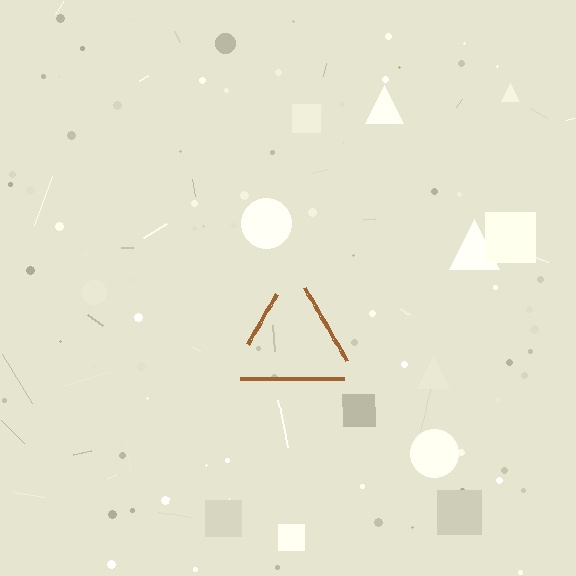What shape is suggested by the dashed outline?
The dashed outline suggests a triangle.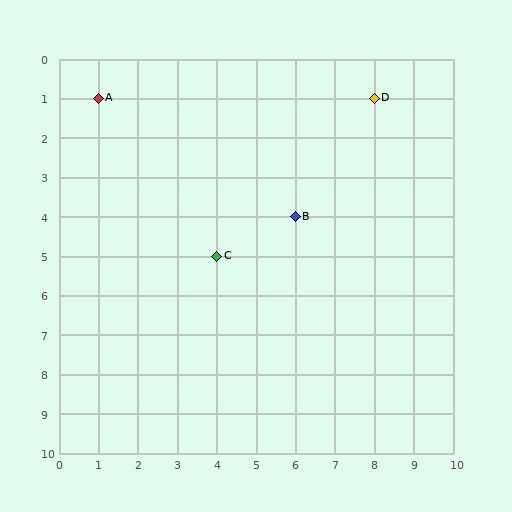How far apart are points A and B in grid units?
Points A and B are 5 columns and 3 rows apart (about 5.8 grid units diagonally).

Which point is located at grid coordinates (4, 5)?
Point C is at (4, 5).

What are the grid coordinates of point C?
Point C is at grid coordinates (4, 5).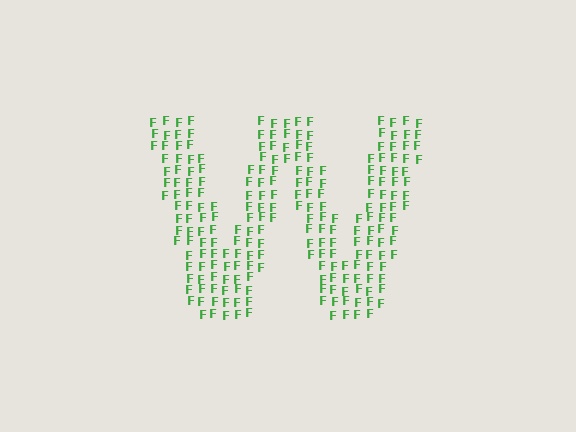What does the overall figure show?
The overall figure shows the letter W.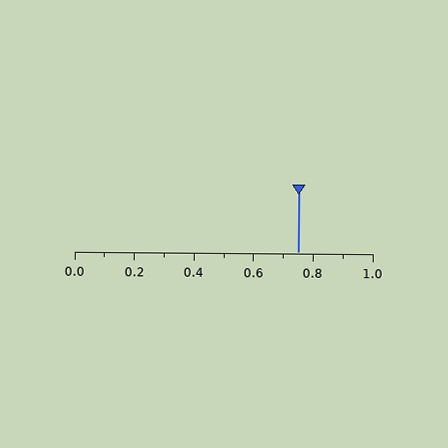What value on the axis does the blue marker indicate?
The marker indicates approximately 0.75.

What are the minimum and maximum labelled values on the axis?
The axis runs from 0.0 to 1.0.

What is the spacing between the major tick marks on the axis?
The major ticks are spaced 0.2 apart.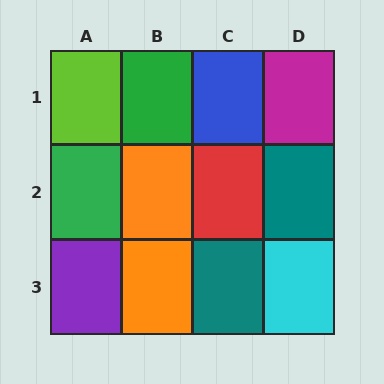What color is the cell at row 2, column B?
Orange.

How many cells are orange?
2 cells are orange.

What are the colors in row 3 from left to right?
Purple, orange, teal, cyan.